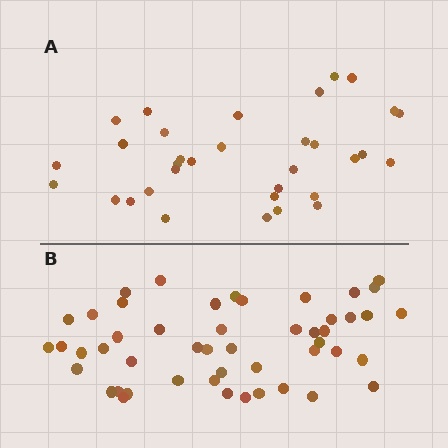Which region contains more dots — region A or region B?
Region B (the bottom region) has more dots.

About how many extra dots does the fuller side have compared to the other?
Region B has approximately 15 more dots than region A.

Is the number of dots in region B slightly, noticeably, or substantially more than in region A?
Region B has substantially more. The ratio is roughly 1.5 to 1.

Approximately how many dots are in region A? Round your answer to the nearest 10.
About 30 dots. (The exact count is 33, which rounds to 30.)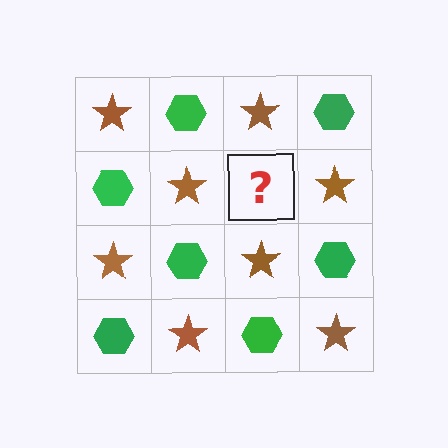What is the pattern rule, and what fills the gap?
The rule is that it alternates brown star and green hexagon in a checkerboard pattern. The gap should be filled with a green hexagon.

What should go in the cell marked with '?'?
The missing cell should contain a green hexagon.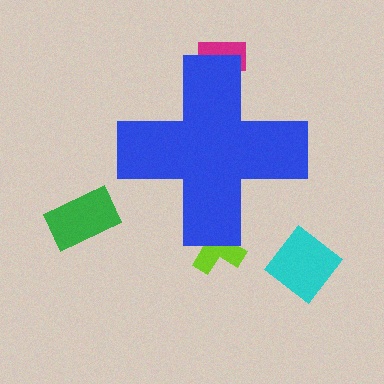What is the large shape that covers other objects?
A blue cross.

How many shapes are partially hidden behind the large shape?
2 shapes are partially hidden.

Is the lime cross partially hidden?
Yes, the lime cross is partially hidden behind the blue cross.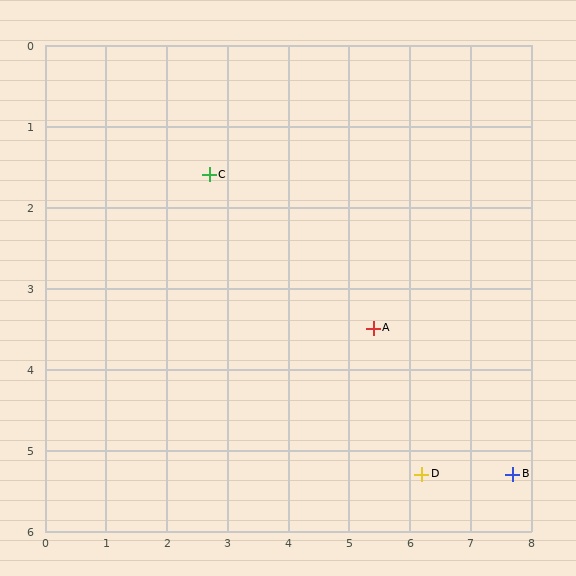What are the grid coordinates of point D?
Point D is at approximately (6.2, 5.3).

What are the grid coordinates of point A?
Point A is at approximately (5.4, 3.5).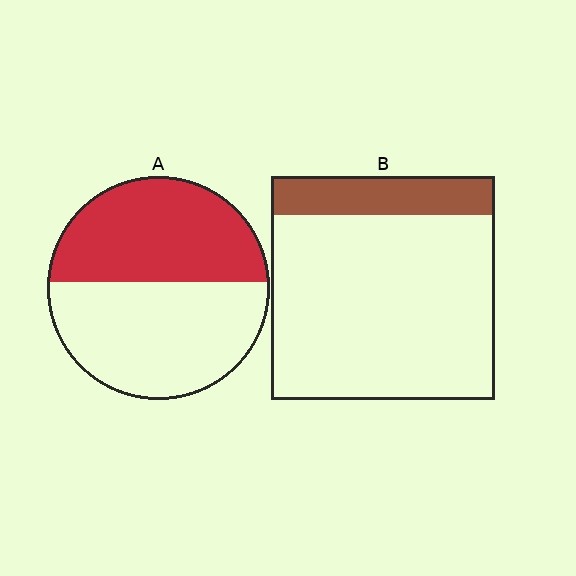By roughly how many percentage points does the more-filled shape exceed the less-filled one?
By roughly 30 percentage points (A over B).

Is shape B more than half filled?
No.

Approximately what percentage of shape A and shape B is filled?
A is approximately 45% and B is approximately 15%.